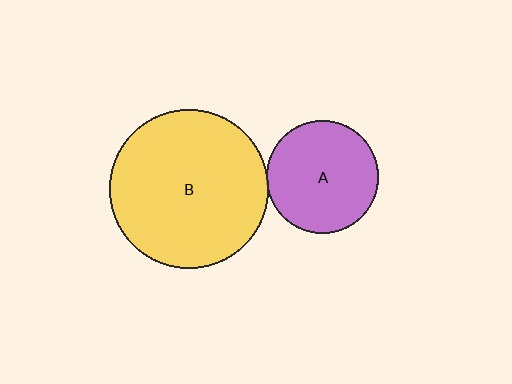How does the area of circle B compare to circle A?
Approximately 2.0 times.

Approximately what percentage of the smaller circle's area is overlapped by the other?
Approximately 5%.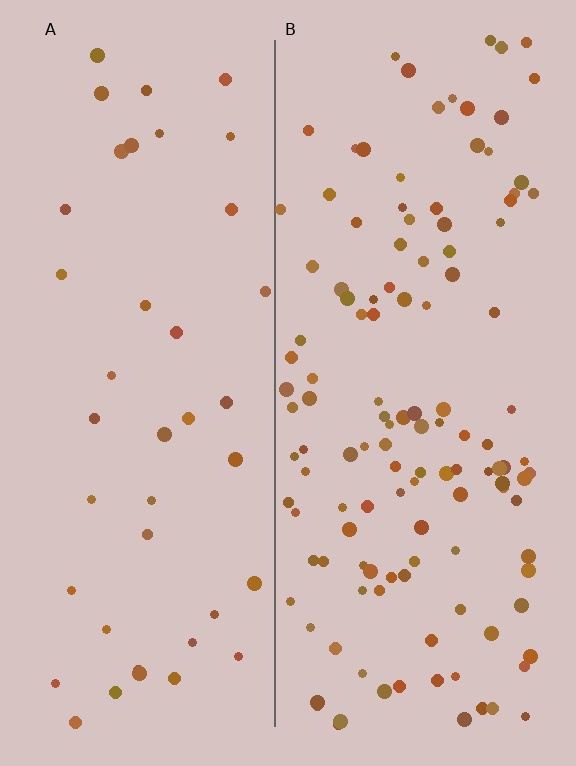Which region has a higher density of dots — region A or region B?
B (the right).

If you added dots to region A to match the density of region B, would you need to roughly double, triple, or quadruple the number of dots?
Approximately triple.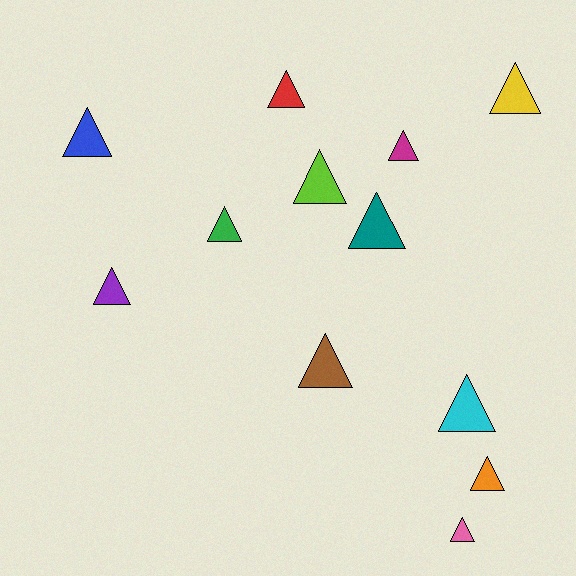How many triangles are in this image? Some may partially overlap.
There are 12 triangles.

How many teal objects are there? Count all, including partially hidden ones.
There is 1 teal object.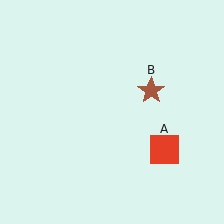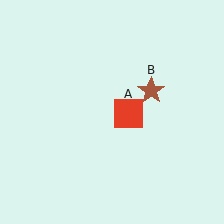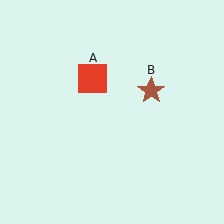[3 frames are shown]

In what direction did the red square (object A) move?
The red square (object A) moved up and to the left.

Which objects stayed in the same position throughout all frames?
Brown star (object B) remained stationary.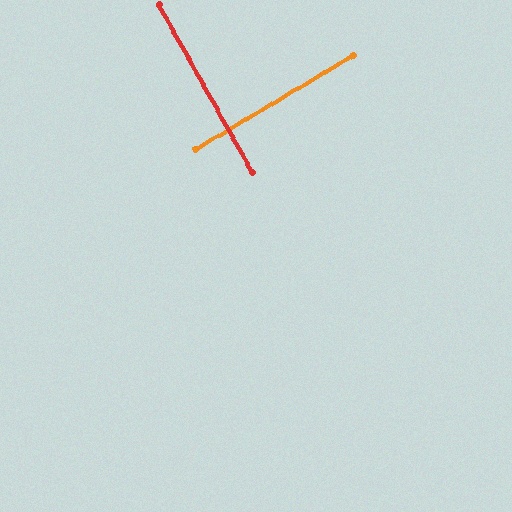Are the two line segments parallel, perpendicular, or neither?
Perpendicular — they meet at approximately 89°.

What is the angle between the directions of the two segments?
Approximately 89 degrees.